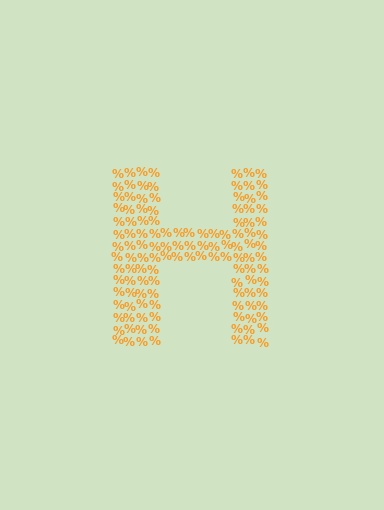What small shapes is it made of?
It is made of small percent signs.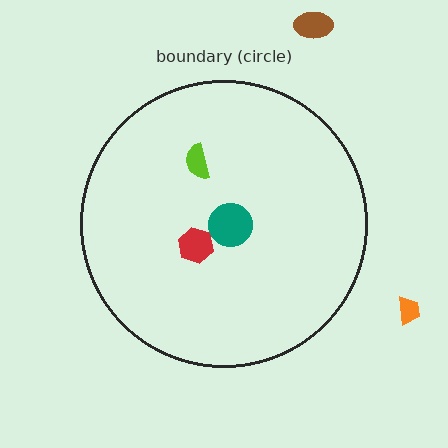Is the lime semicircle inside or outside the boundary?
Inside.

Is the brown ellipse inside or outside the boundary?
Outside.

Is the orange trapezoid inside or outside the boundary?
Outside.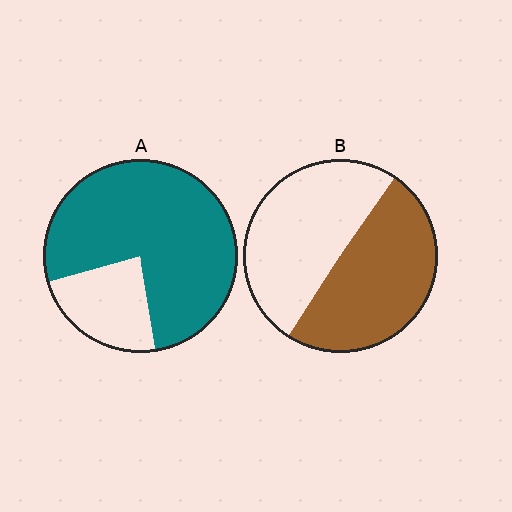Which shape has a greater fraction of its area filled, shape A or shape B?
Shape A.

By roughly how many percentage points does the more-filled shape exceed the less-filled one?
By roughly 25 percentage points (A over B).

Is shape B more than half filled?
Roughly half.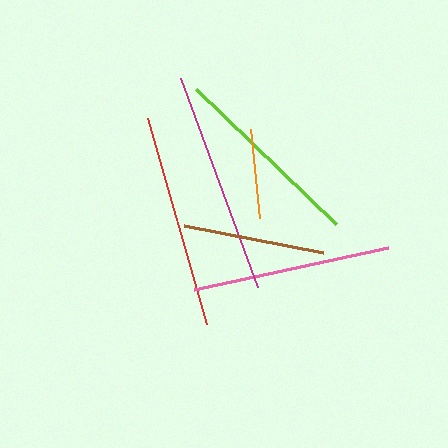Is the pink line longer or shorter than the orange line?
The pink line is longer than the orange line.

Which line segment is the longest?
The magenta line is the longest at approximately 223 pixels.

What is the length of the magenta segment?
The magenta segment is approximately 223 pixels long.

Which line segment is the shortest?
The orange line is the shortest at approximately 90 pixels.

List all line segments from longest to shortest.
From longest to shortest: magenta, red, pink, lime, brown, orange.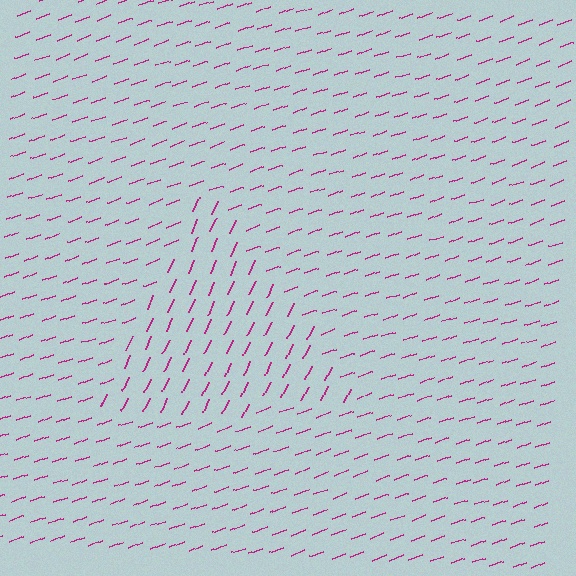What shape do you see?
I see a triangle.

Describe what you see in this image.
The image is filled with small magenta line segments. A triangle region in the image has lines oriented differently from the surrounding lines, creating a visible texture boundary.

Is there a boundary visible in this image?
Yes, there is a texture boundary formed by a change in line orientation.